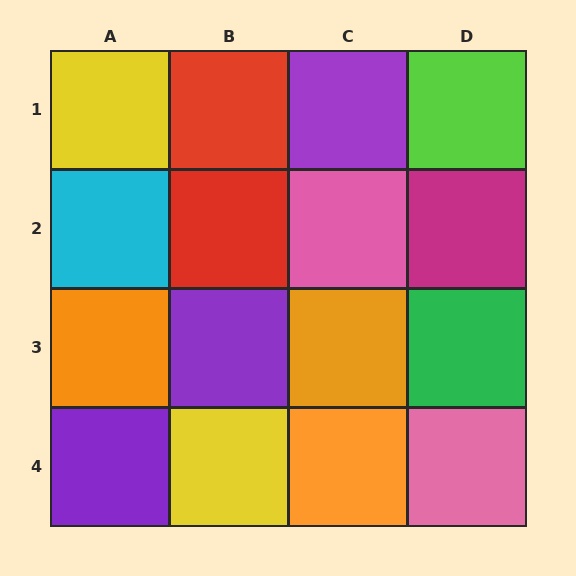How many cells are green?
1 cell is green.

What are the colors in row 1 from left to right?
Yellow, red, purple, lime.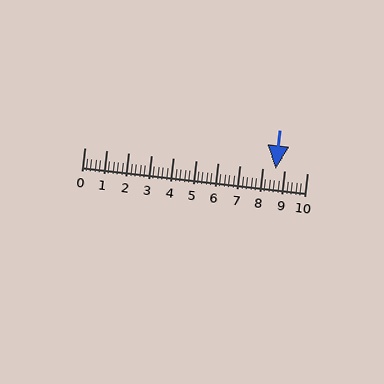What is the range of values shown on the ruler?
The ruler shows values from 0 to 10.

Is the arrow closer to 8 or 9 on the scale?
The arrow is closer to 9.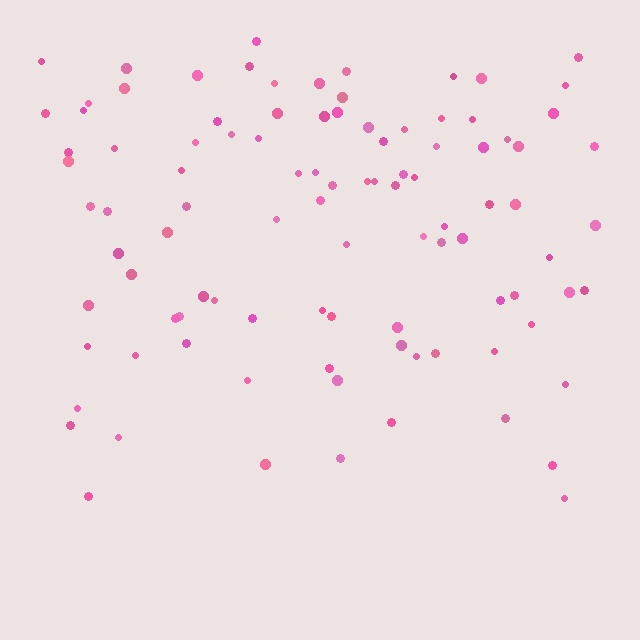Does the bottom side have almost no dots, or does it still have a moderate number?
Still a moderate number, just noticeably fewer than the top.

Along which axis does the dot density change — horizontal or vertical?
Vertical.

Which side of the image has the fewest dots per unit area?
The bottom.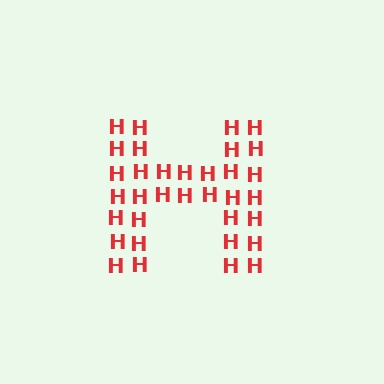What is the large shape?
The large shape is the letter H.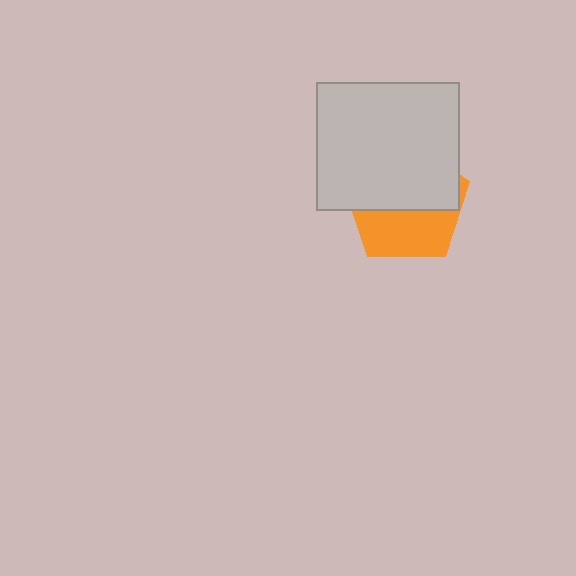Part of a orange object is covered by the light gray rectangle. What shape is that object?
It is a pentagon.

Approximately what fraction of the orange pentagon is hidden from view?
Roughly 58% of the orange pentagon is hidden behind the light gray rectangle.